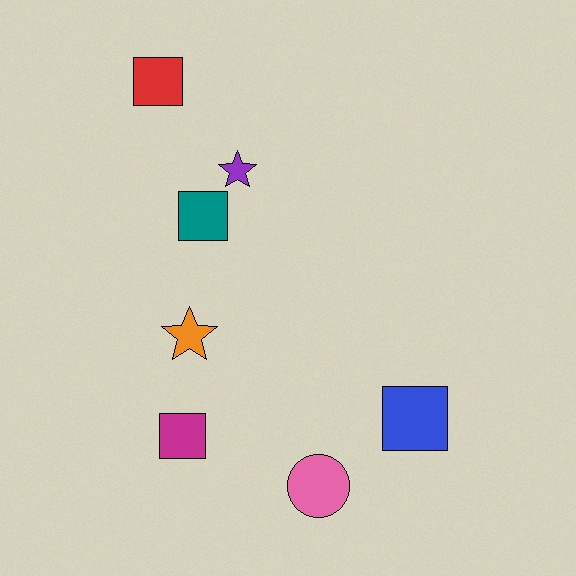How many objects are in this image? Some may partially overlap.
There are 7 objects.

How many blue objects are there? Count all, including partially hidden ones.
There is 1 blue object.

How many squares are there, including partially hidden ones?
There are 4 squares.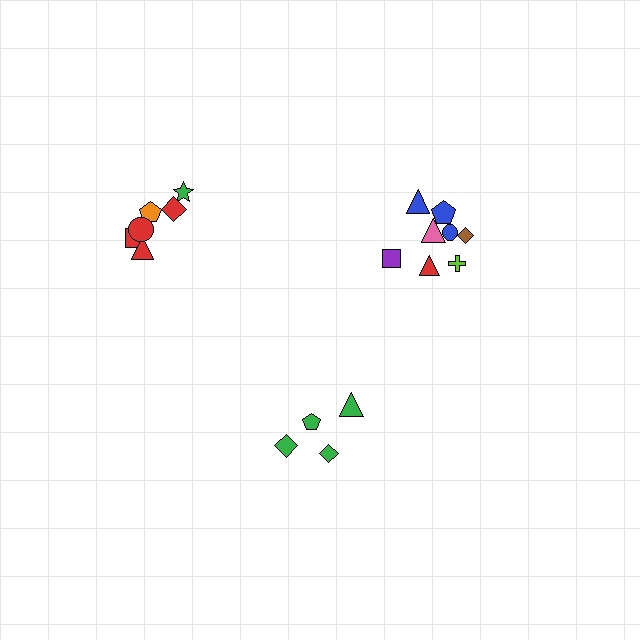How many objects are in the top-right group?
There are 8 objects.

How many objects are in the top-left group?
There are 6 objects.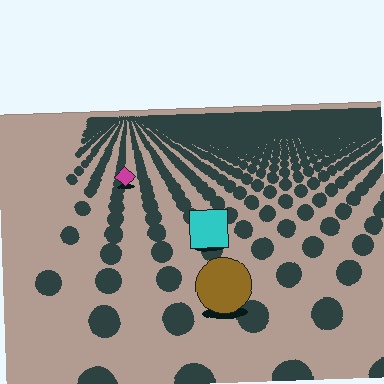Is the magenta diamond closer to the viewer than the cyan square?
No. The cyan square is closer — you can tell from the texture gradient: the ground texture is coarser near it.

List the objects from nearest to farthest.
From nearest to farthest: the brown circle, the cyan square, the magenta diamond.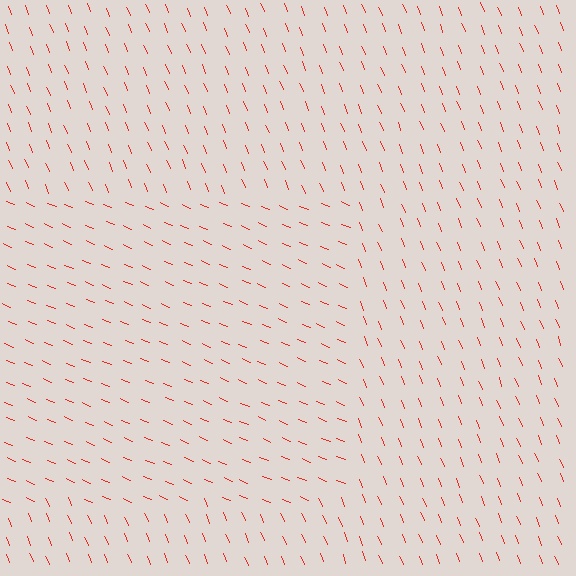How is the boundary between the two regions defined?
The boundary is defined purely by a change in line orientation (approximately 45 degrees difference). All lines are the same color and thickness.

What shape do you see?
I see a rectangle.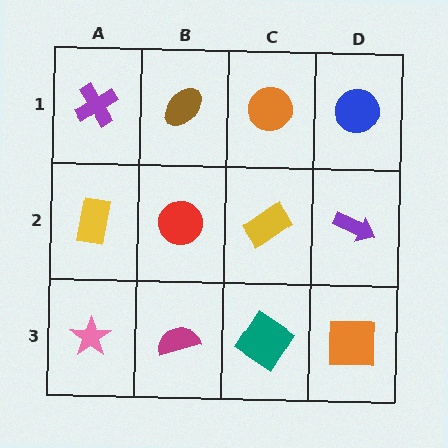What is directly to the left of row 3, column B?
A pink star.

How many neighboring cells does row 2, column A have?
3.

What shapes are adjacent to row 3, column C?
A yellow rectangle (row 2, column C), a magenta semicircle (row 3, column B), an orange square (row 3, column D).